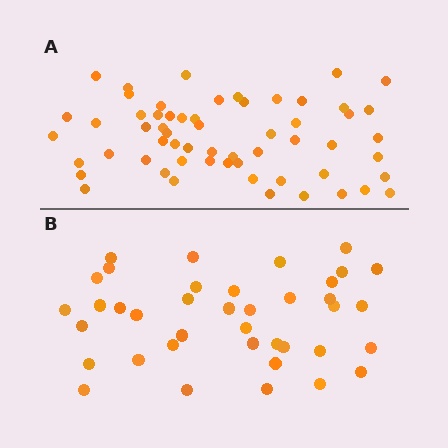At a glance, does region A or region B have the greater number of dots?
Region A (the top region) has more dots.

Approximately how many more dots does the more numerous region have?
Region A has approximately 20 more dots than region B.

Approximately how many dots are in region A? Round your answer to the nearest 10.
About 60 dots. (The exact count is 59, which rounds to 60.)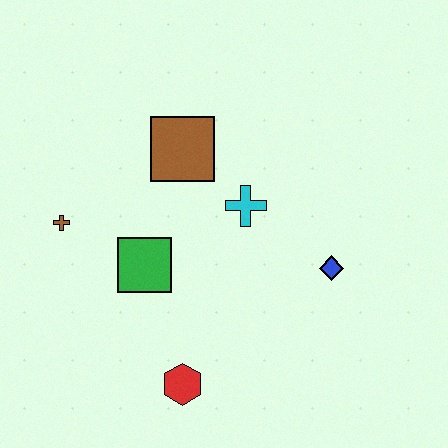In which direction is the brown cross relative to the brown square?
The brown cross is to the left of the brown square.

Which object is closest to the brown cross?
The green square is closest to the brown cross.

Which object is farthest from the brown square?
The red hexagon is farthest from the brown square.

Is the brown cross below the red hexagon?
No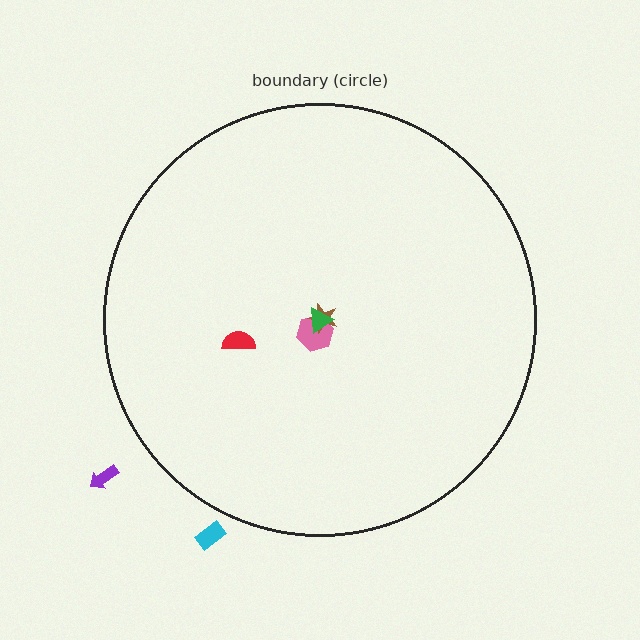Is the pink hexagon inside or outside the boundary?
Inside.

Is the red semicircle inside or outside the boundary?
Inside.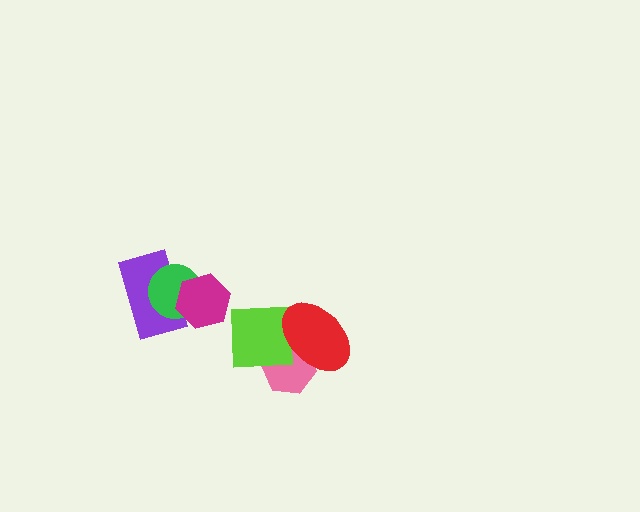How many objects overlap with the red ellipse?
2 objects overlap with the red ellipse.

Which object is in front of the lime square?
The red ellipse is in front of the lime square.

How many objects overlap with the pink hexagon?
2 objects overlap with the pink hexagon.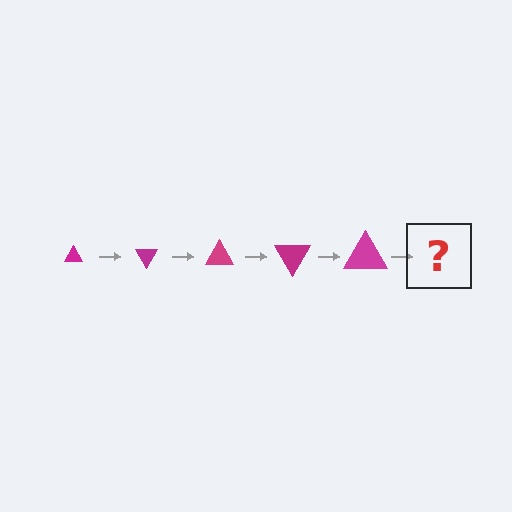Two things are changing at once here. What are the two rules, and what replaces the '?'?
The two rules are that the triangle grows larger each step and it rotates 60 degrees each step. The '?' should be a triangle, larger than the previous one and rotated 300 degrees from the start.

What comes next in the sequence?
The next element should be a triangle, larger than the previous one and rotated 300 degrees from the start.